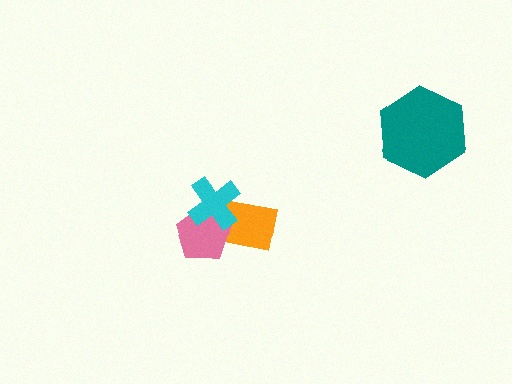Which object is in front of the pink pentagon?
The cyan cross is in front of the pink pentagon.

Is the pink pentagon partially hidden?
Yes, it is partially covered by another shape.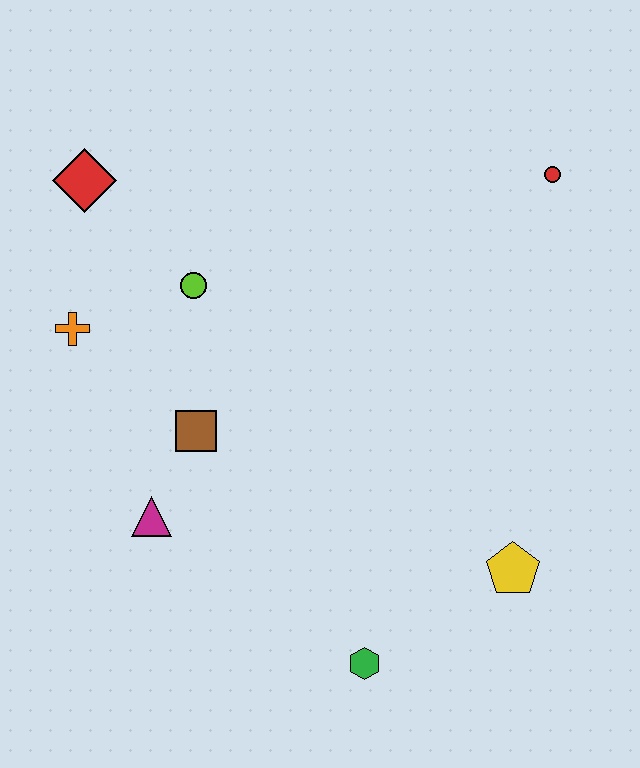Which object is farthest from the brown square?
The red circle is farthest from the brown square.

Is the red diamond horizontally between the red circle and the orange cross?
Yes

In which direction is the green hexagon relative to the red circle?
The green hexagon is below the red circle.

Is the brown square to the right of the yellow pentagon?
No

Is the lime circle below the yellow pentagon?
No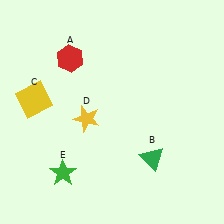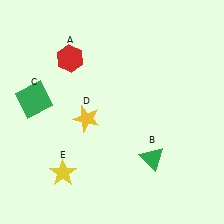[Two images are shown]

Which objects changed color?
C changed from yellow to green. E changed from green to yellow.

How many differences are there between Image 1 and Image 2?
There are 2 differences between the two images.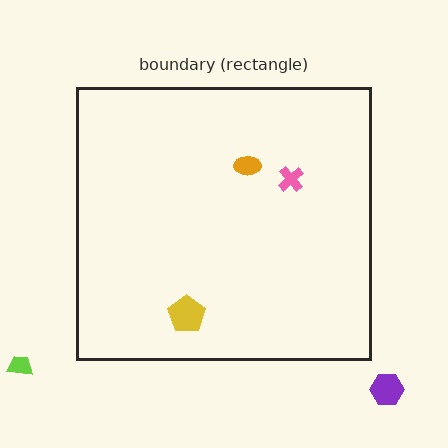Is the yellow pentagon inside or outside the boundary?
Inside.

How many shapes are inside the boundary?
3 inside, 2 outside.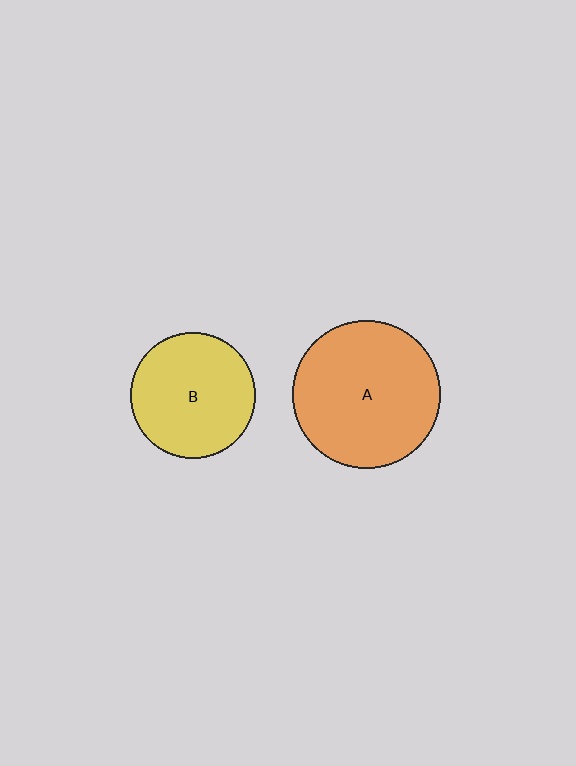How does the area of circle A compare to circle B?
Approximately 1.4 times.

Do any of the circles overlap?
No, none of the circles overlap.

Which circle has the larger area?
Circle A (orange).